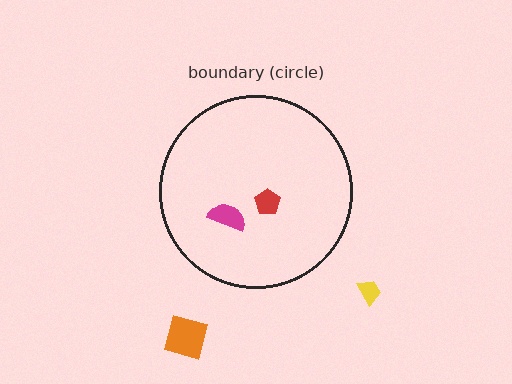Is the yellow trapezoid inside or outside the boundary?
Outside.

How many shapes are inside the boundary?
2 inside, 2 outside.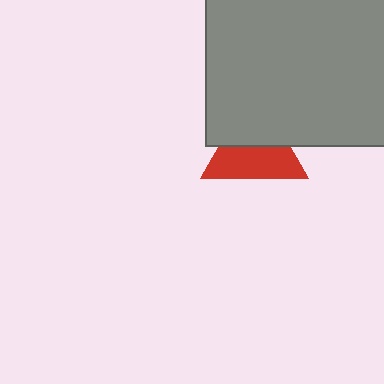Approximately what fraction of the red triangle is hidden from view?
Roughly 44% of the red triangle is hidden behind the gray square.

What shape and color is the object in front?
The object in front is a gray square.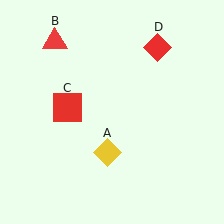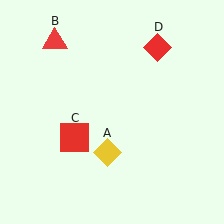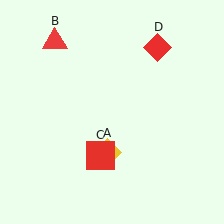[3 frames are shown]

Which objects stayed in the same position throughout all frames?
Yellow diamond (object A) and red triangle (object B) and red diamond (object D) remained stationary.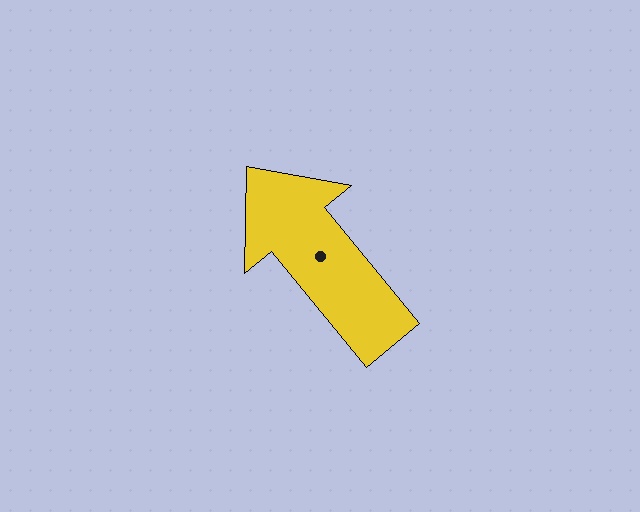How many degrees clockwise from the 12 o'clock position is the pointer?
Approximately 321 degrees.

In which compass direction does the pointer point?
Northwest.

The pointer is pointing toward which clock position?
Roughly 11 o'clock.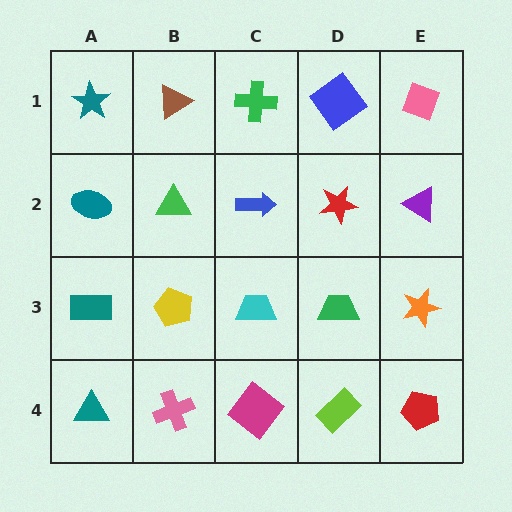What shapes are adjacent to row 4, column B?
A yellow pentagon (row 3, column B), a teal triangle (row 4, column A), a magenta diamond (row 4, column C).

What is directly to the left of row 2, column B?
A teal ellipse.